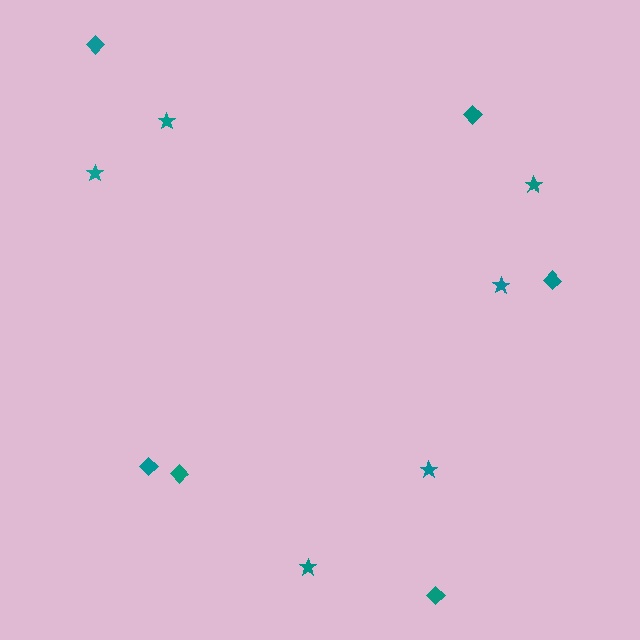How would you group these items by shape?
There are 2 groups: one group of diamonds (6) and one group of stars (6).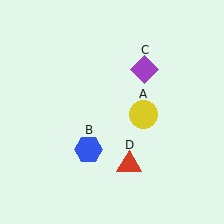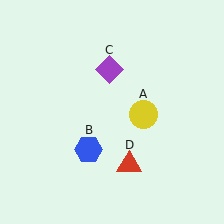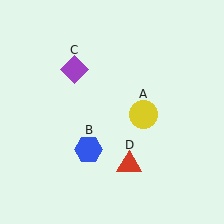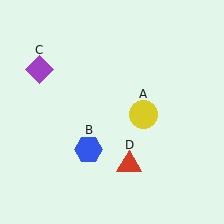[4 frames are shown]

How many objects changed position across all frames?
1 object changed position: purple diamond (object C).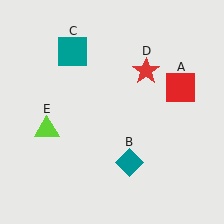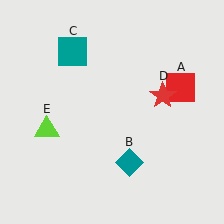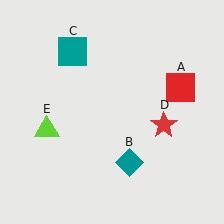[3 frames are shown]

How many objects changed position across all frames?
1 object changed position: red star (object D).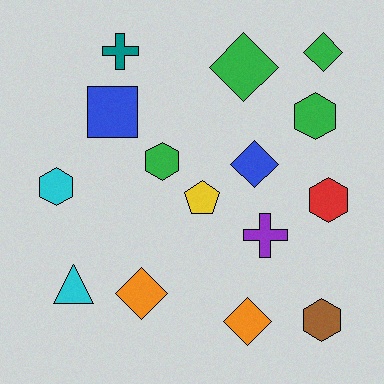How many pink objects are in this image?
There are no pink objects.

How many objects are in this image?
There are 15 objects.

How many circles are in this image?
There are no circles.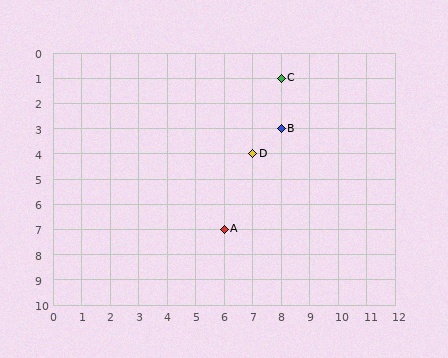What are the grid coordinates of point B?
Point B is at grid coordinates (8, 3).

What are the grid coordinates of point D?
Point D is at grid coordinates (7, 4).